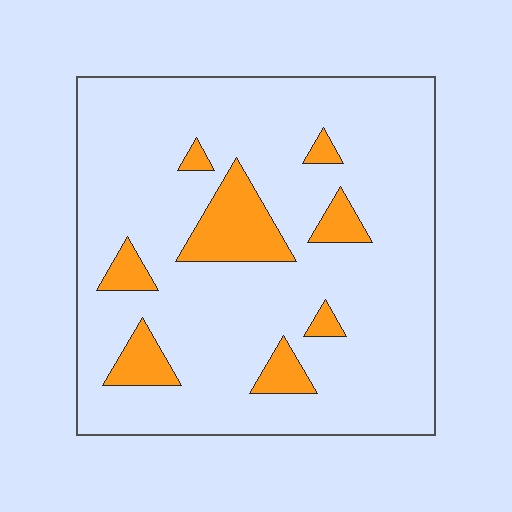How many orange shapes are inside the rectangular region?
8.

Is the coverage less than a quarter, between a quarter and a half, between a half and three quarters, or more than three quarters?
Less than a quarter.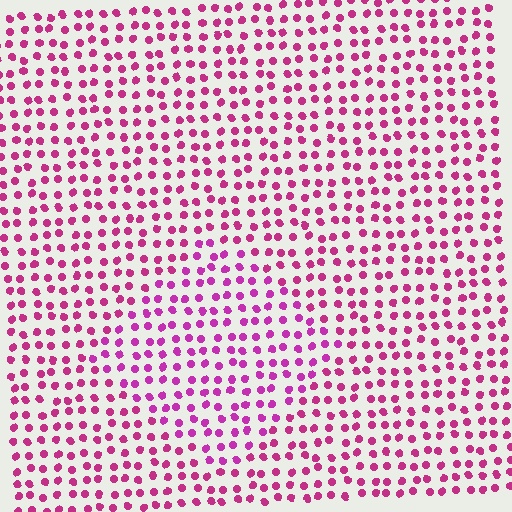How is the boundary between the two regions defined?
The boundary is defined purely by a slight shift in hue (about 18 degrees). Spacing, size, and orientation are identical on both sides.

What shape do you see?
I see a diamond.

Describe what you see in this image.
The image is filled with small magenta elements in a uniform arrangement. A diamond-shaped region is visible where the elements are tinted to a slightly different hue, forming a subtle color boundary.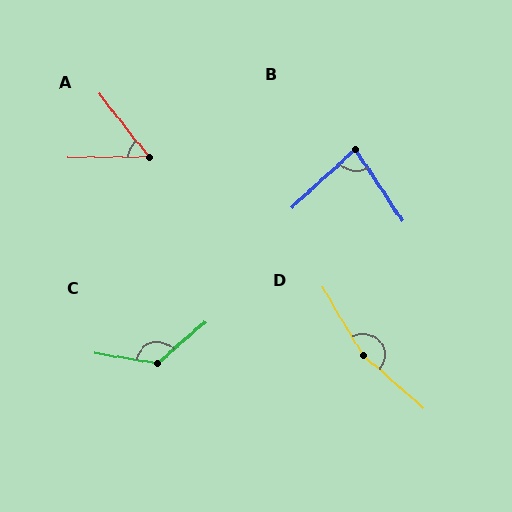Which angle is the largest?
D, at approximately 162 degrees.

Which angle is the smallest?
A, at approximately 52 degrees.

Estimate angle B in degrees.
Approximately 81 degrees.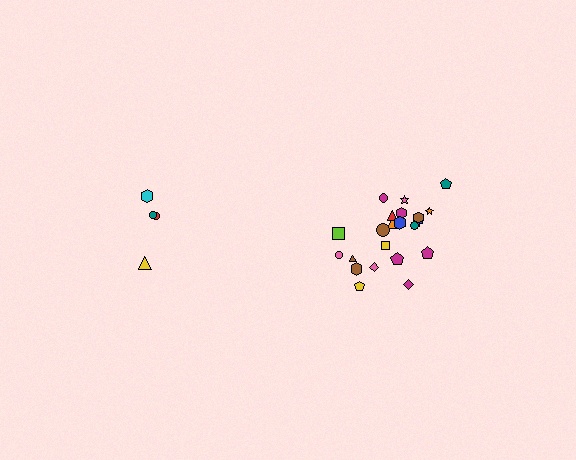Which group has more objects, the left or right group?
The right group.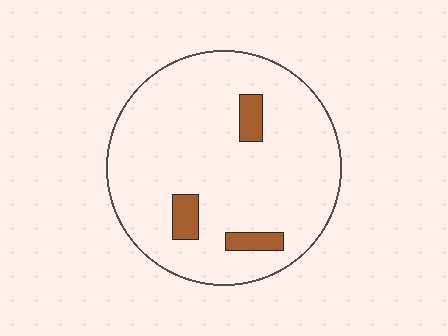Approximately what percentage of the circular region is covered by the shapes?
Approximately 10%.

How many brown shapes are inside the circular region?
3.